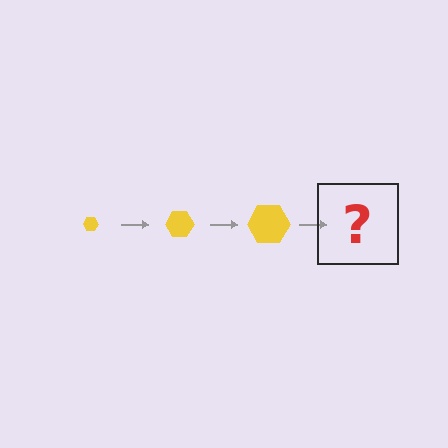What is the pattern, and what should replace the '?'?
The pattern is that the hexagon gets progressively larger each step. The '?' should be a yellow hexagon, larger than the previous one.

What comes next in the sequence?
The next element should be a yellow hexagon, larger than the previous one.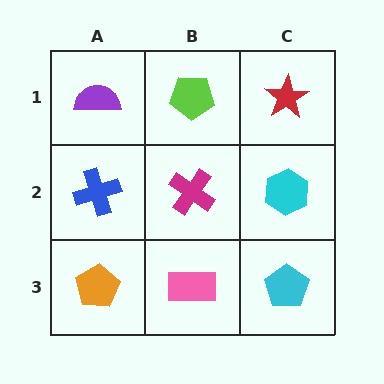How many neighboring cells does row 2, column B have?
4.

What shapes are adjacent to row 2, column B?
A lime pentagon (row 1, column B), a pink rectangle (row 3, column B), a blue cross (row 2, column A), a cyan hexagon (row 2, column C).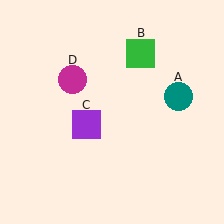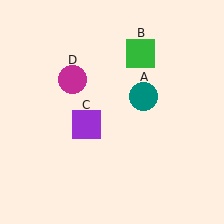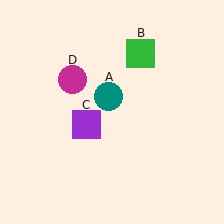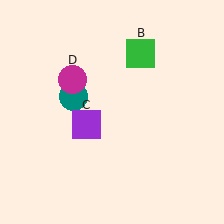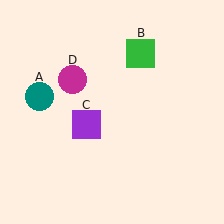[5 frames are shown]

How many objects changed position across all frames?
1 object changed position: teal circle (object A).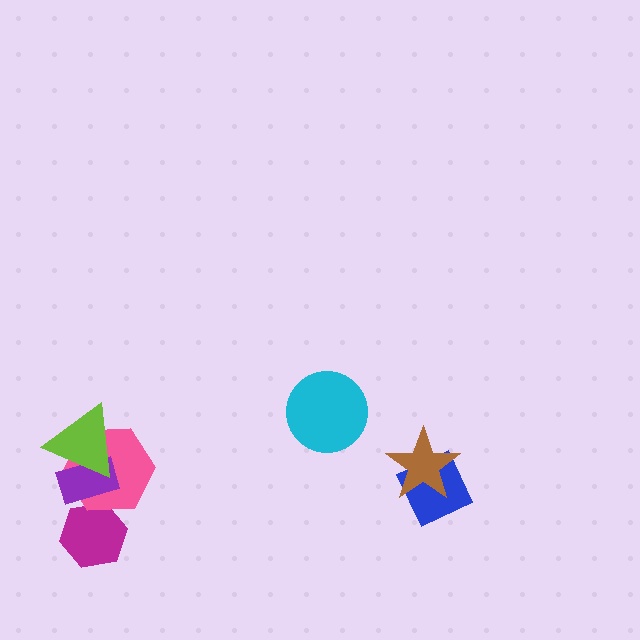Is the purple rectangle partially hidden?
Yes, it is partially covered by another shape.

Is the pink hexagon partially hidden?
Yes, it is partially covered by another shape.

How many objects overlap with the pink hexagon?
3 objects overlap with the pink hexagon.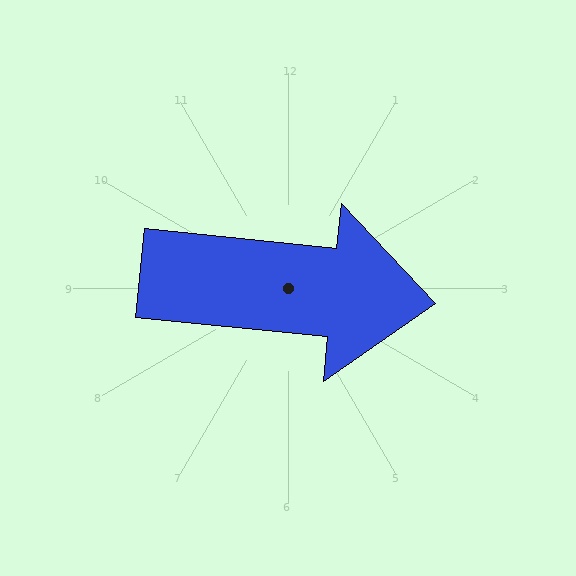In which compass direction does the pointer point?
East.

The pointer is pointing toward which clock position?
Roughly 3 o'clock.